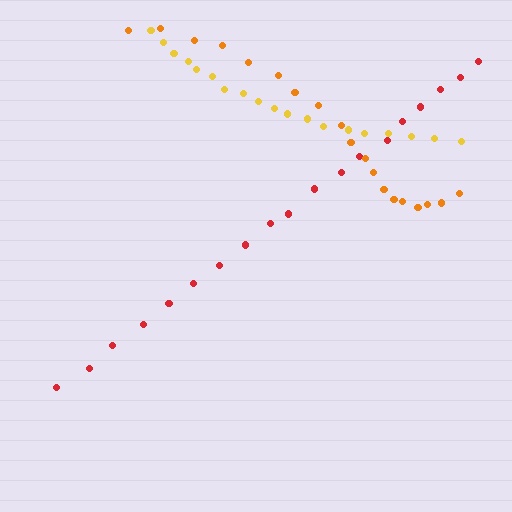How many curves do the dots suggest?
There are 3 distinct paths.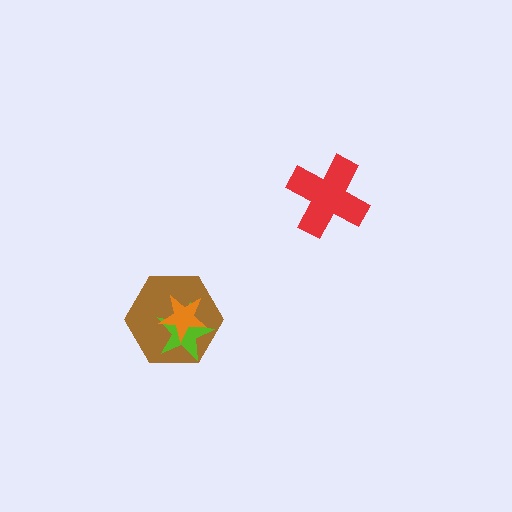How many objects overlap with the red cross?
0 objects overlap with the red cross.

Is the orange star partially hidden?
No, no other shape covers it.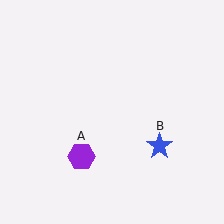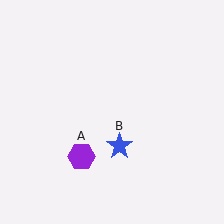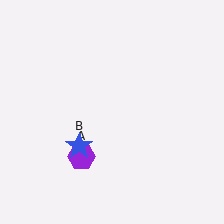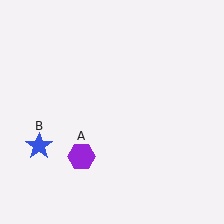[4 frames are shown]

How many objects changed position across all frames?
1 object changed position: blue star (object B).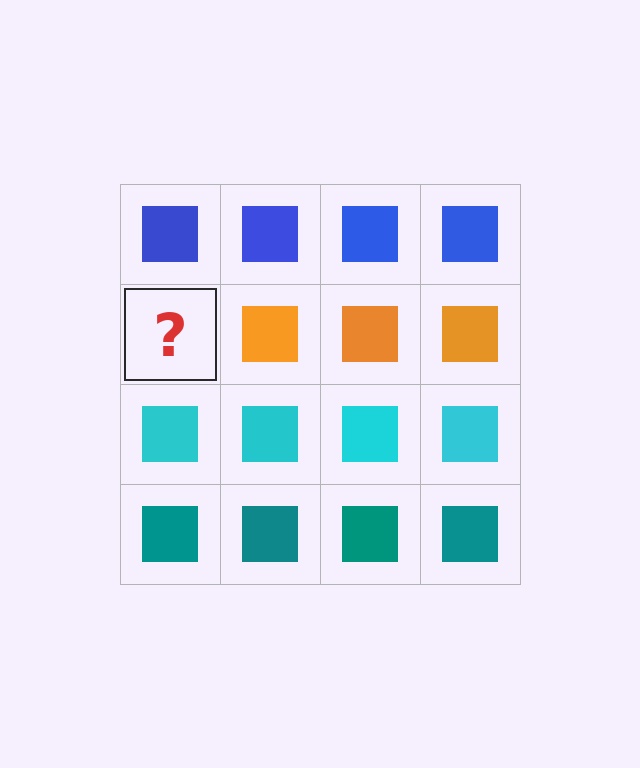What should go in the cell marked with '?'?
The missing cell should contain an orange square.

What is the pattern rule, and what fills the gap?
The rule is that each row has a consistent color. The gap should be filled with an orange square.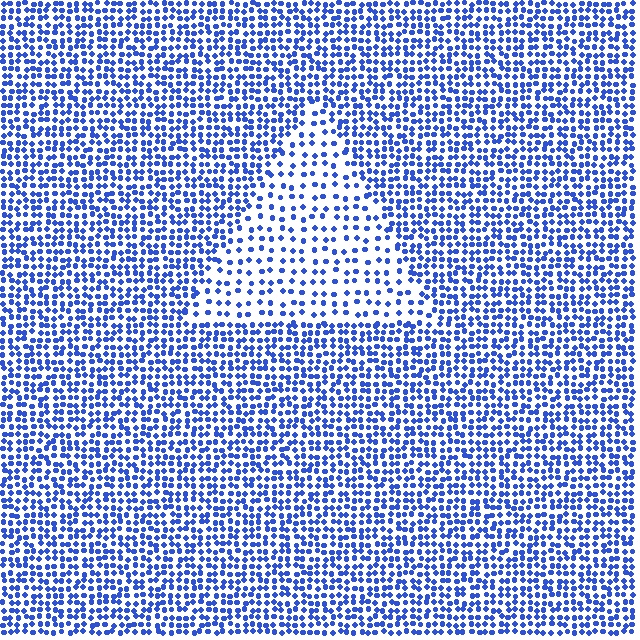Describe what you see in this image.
The image contains small blue elements arranged at two different densities. A triangle-shaped region is visible where the elements are less densely packed than the surrounding area.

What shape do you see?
I see a triangle.